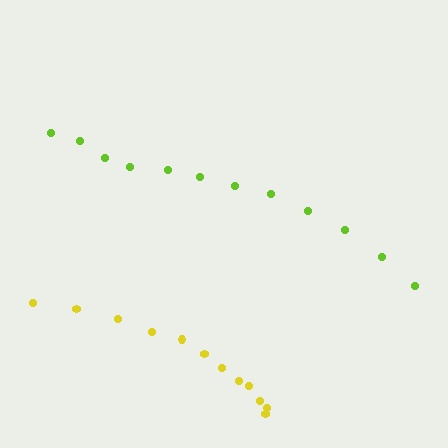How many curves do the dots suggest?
There are 2 distinct paths.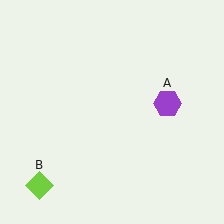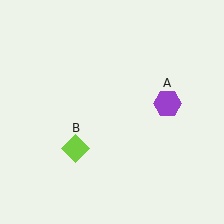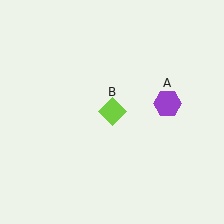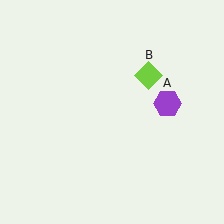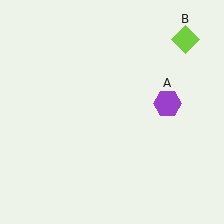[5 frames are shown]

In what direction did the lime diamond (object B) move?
The lime diamond (object B) moved up and to the right.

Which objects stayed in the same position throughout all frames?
Purple hexagon (object A) remained stationary.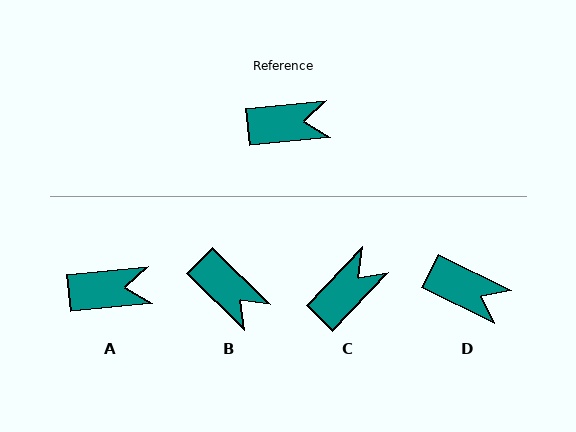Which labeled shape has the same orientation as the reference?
A.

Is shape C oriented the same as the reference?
No, it is off by about 40 degrees.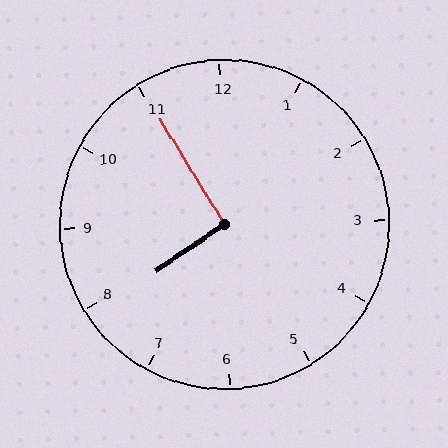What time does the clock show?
7:55.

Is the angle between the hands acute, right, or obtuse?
It is right.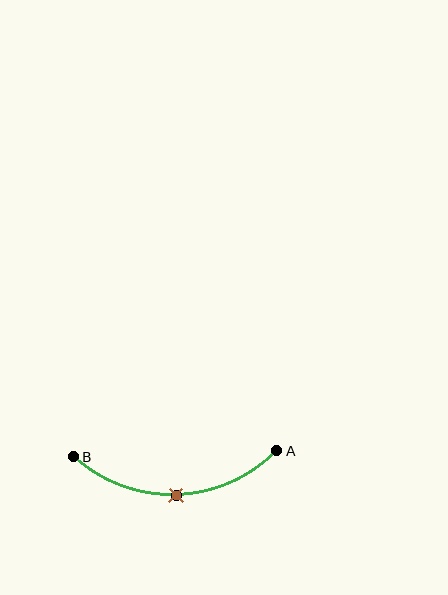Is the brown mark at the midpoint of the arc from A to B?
Yes. The brown mark lies on the arc at equal arc-length from both A and B — it is the arc midpoint.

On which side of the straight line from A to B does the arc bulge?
The arc bulges below the straight line connecting A and B.